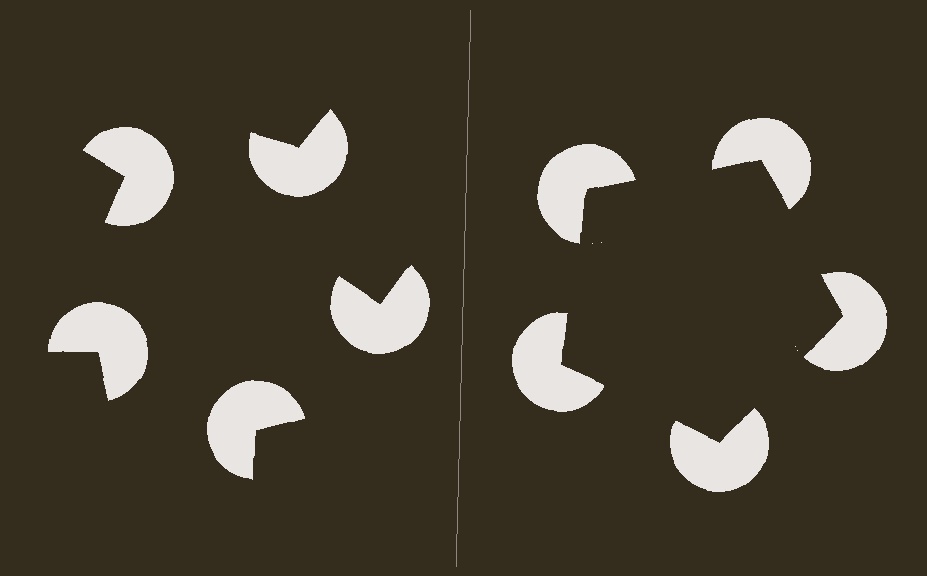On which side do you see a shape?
An illusory pentagon appears on the right side. On the left side the wedge cuts are rotated, so no coherent shape forms.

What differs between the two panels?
The pac-man discs are positioned identically on both sides; only the wedge orientations differ. On the right they align to a pentagon; on the left they are misaligned.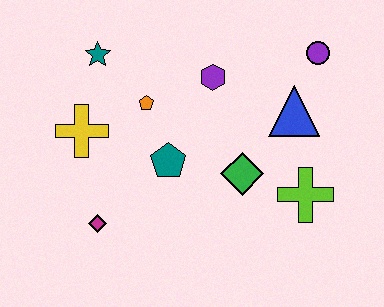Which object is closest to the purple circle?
The blue triangle is closest to the purple circle.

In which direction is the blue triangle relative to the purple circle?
The blue triangle is below the purple circle.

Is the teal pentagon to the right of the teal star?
Yes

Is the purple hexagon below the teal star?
Yes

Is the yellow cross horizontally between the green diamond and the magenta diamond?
No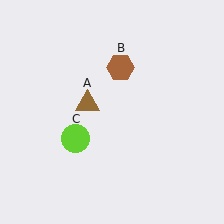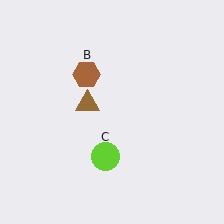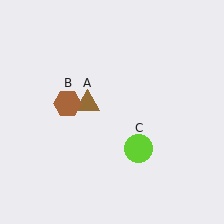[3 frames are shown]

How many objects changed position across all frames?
2 objects changed position: brown hexagon (object B), lime circle (object C).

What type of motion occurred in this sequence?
The brown hexagon (object B), lime circle (object C) rotated counterclockwise around the center of the scene.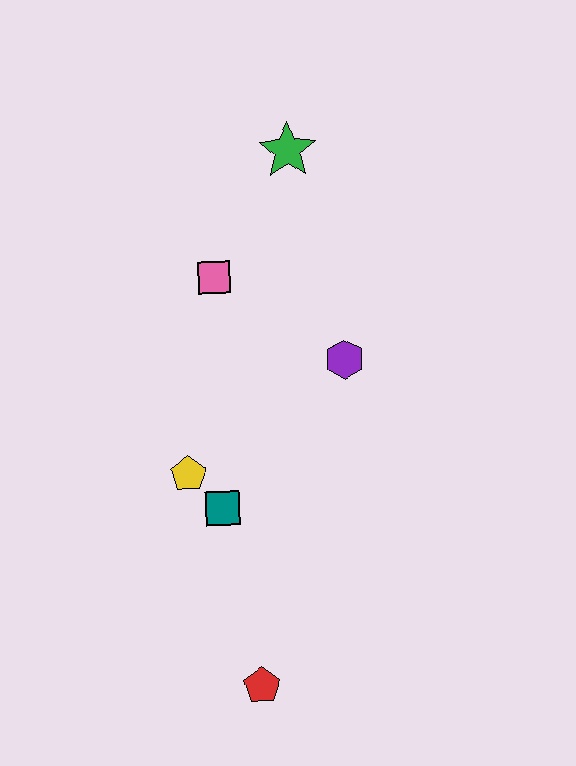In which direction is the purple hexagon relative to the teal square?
The purple hexagon is above the teal square.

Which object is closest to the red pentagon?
The teal square is closest to the red pentagon.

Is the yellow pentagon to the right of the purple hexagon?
No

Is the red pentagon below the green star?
Yes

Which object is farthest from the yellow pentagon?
The green star is farthest from the yellow pentagon.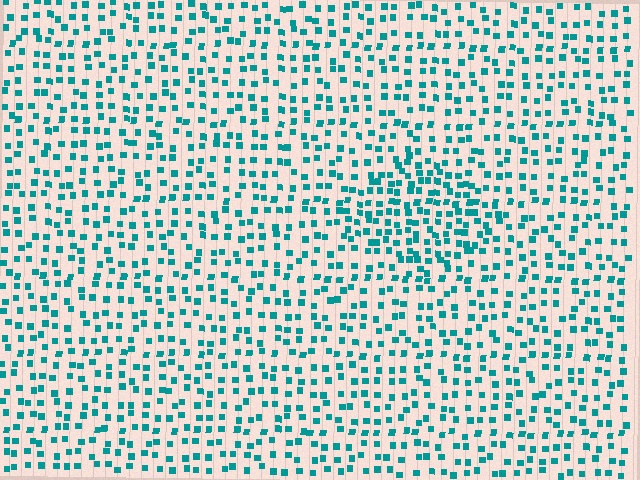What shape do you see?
I see a diamond.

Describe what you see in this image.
The image contains small teal elements arranged at two different densities. A diamond-shaped region is visible where the elements are more densely packed than the surrounding area.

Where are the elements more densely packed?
The elements are more densely packed inside the diamond boundary.